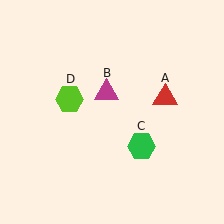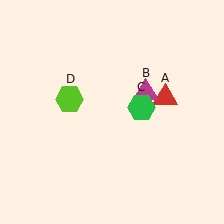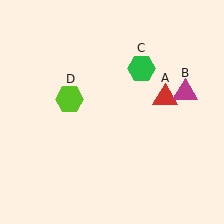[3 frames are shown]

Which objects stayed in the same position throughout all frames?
Red triangle (object A) and lime hexagon (object D) remained stationary.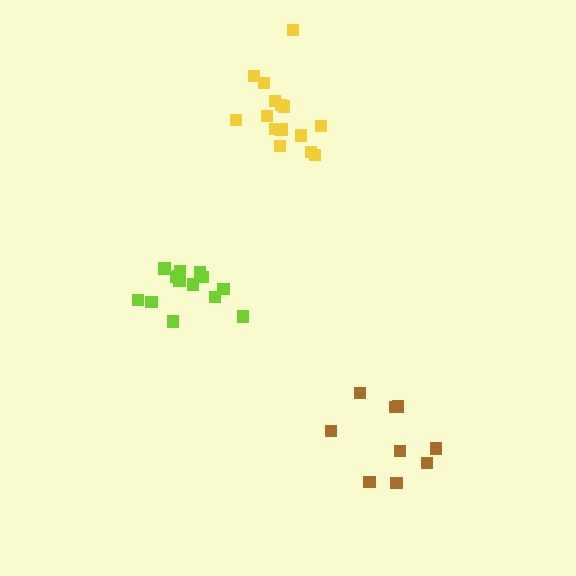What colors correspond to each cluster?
The clusters are colored: lime, brown, yellow.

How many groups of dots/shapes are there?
There are 3 groups.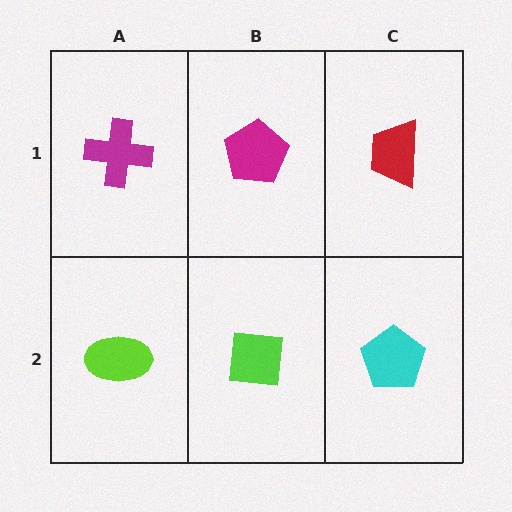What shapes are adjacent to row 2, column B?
A magenta pentagon (row 1, column B), a lime ellipse (row 2, column A), a cyan pentagon (row 2, column C).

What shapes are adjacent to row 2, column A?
A magenta cross (row 1, column A), a lime square (row 2, column B).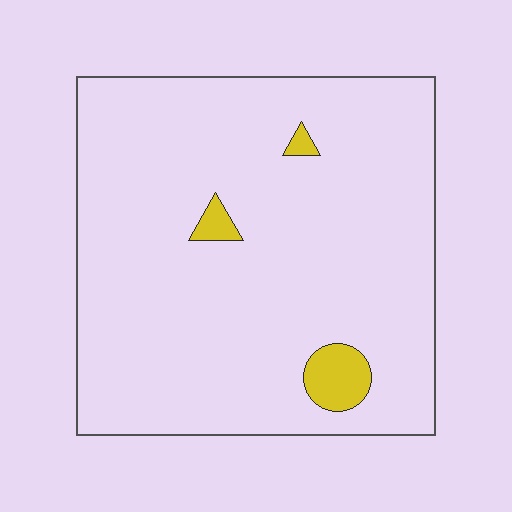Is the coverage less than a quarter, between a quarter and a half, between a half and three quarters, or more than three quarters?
Less than a quarter.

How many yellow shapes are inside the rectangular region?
3.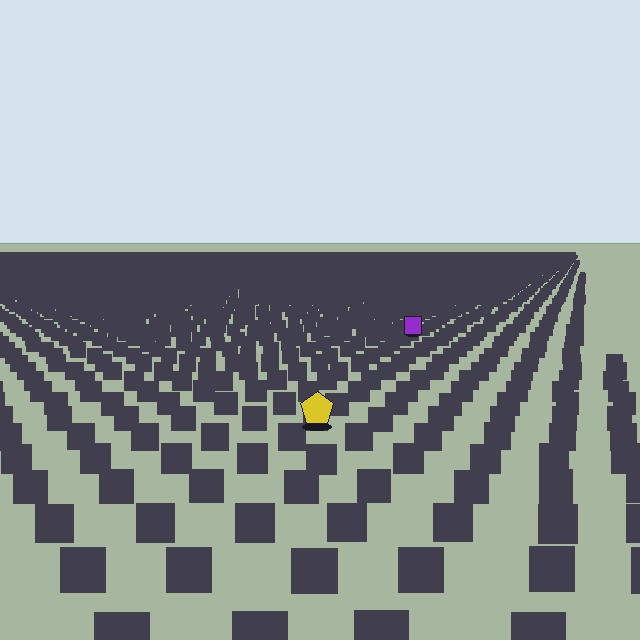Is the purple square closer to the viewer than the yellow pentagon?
No. The yellow pentagon is closer — you can tell from the texture gradient: the ground texture is coarser near it.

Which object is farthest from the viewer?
The purple square is farthest from the viewer. It appears smaller and the ground texture around it is denser.